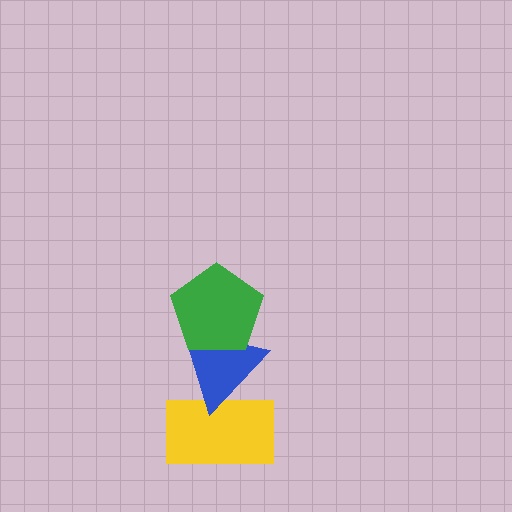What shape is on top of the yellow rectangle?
The blue triangle is on top of the yellow rectangle.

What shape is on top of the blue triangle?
The green pentagon is on top of the blue triangle.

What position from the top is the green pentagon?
The green pentagon is 1st from the top.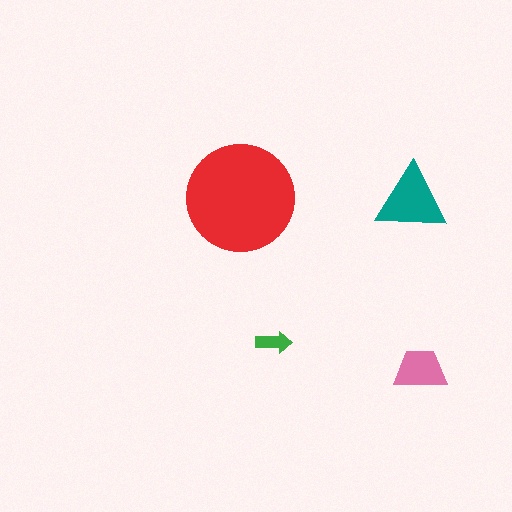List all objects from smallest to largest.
The green arrow, the pink trapezoid, the teal triangle, the red circle.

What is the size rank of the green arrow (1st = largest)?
4th.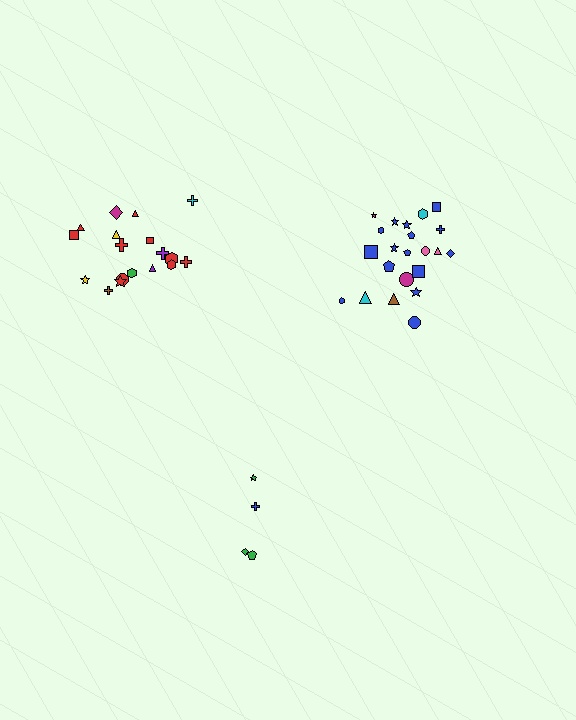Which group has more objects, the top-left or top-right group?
The top-right group.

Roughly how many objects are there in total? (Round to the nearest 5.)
Roughly 45 objects in total.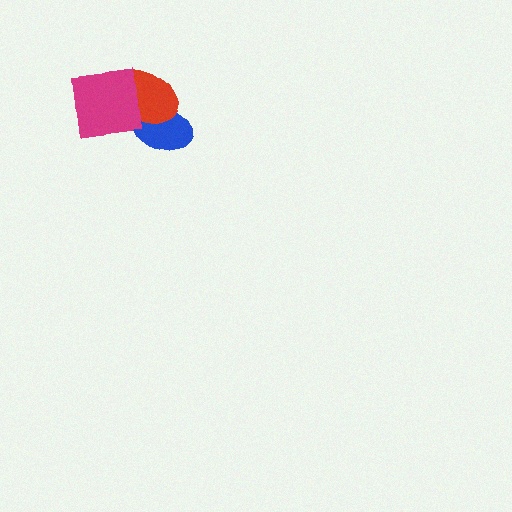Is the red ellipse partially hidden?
Yes, it is partially covered by another shape.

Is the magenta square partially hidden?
No, no other shape covers it.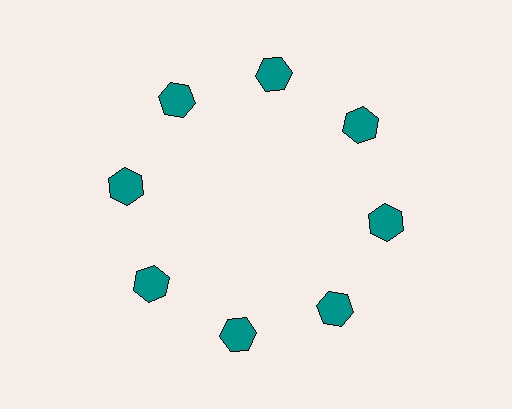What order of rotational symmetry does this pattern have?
This pattern has 8-fold rotational symmetry.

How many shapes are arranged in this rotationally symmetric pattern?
There are 8 shapes, arranged in 8 groups of 1.